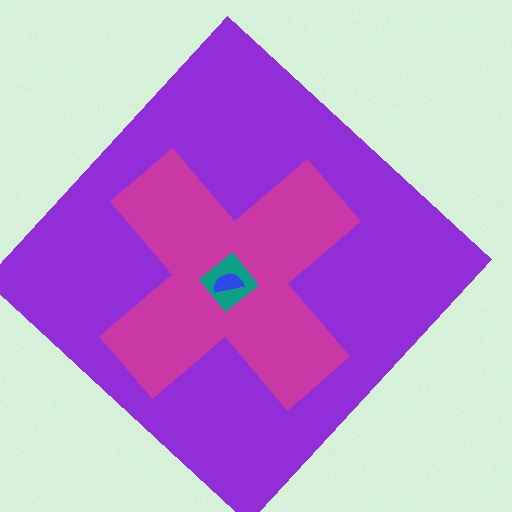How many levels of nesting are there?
4.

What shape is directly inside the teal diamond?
The blue semicircle.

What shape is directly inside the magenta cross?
The teal diamond.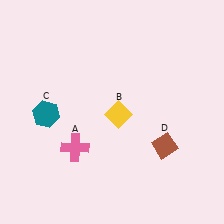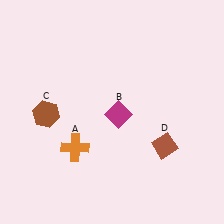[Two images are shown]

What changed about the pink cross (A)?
In Image 1, A is pink. In Image 2, it changed to orange.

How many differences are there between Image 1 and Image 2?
There are 3 differences between the two images.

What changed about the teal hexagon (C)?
In Image 1, C is teal. In Image 2, it changed to brown.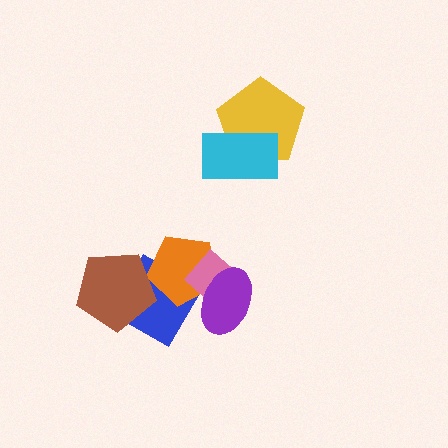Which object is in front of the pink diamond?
The purple ellipse is in front of the pink diamond.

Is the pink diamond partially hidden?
Yes, it is partially covered by another shape.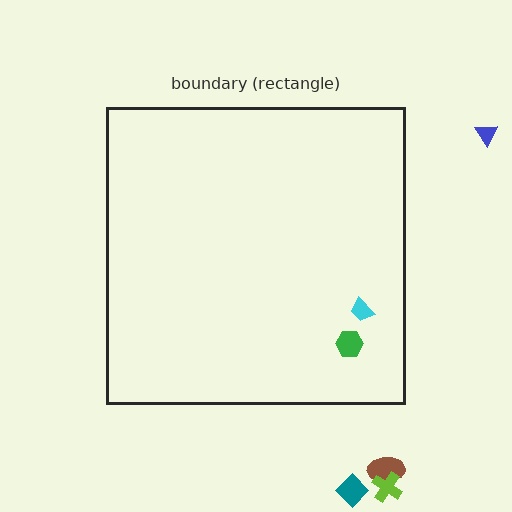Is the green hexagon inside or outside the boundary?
Inside.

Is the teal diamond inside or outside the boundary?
Outside.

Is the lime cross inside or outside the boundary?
Outside.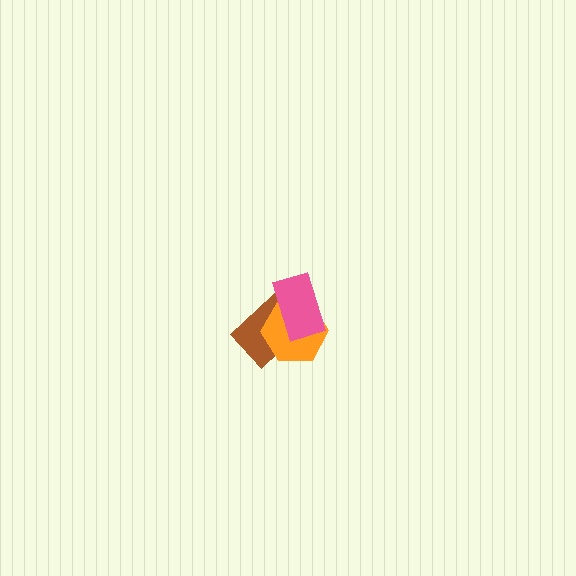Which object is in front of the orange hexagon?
The pink rectangle is in front of the orange hexagon.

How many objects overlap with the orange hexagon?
2 objects overlap with the orange hexagon.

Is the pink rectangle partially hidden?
No, no other shape covers it.